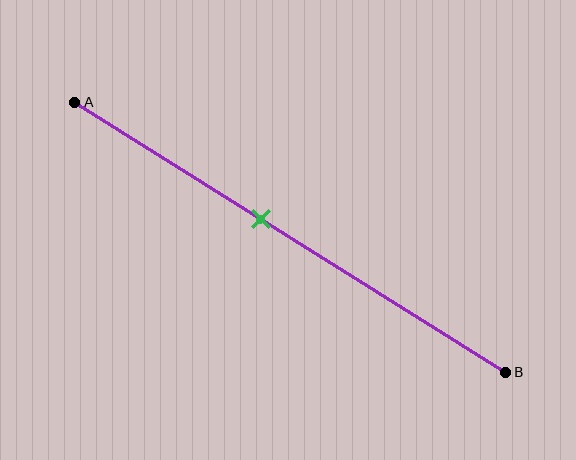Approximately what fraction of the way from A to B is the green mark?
The green mark is approximately 45% of the way from A to B.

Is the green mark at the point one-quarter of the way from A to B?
No, the mark is at about 45% from A, not at the 25% one-quarter point.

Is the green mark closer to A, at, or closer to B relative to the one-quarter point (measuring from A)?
The green mark is closer to point B than the one-quarter point of segment AB.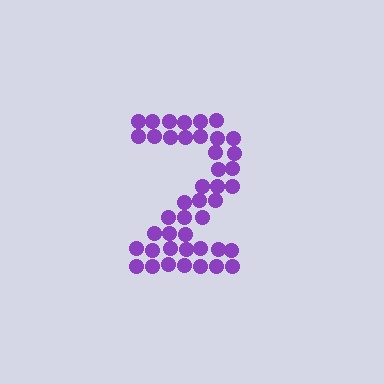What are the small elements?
The small elements are circles.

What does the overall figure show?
The overall figure shows the digit 2.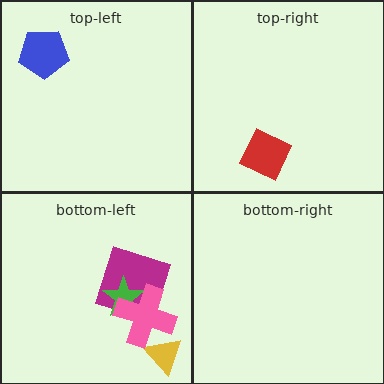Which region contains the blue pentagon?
The top-left region.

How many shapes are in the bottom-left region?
4.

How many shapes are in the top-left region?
1.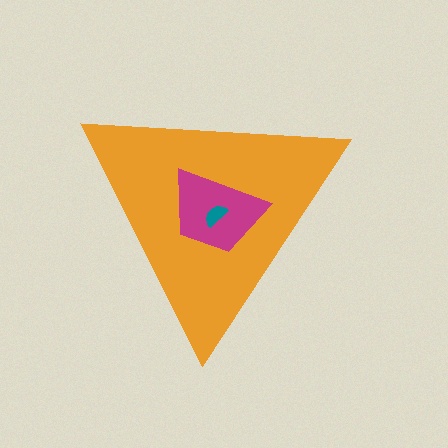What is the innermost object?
The teal semicircle.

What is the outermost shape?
The orange triangle.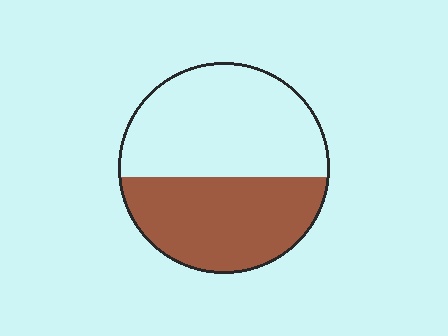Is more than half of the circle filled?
No.